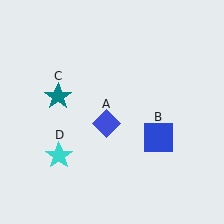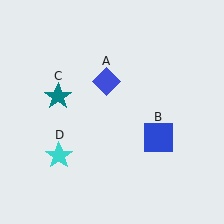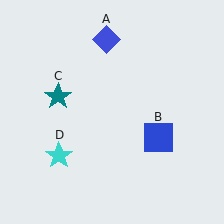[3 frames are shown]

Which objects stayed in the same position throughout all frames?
Blue square (object B) and teal star (object C) and cyan star (object D) remained stationary.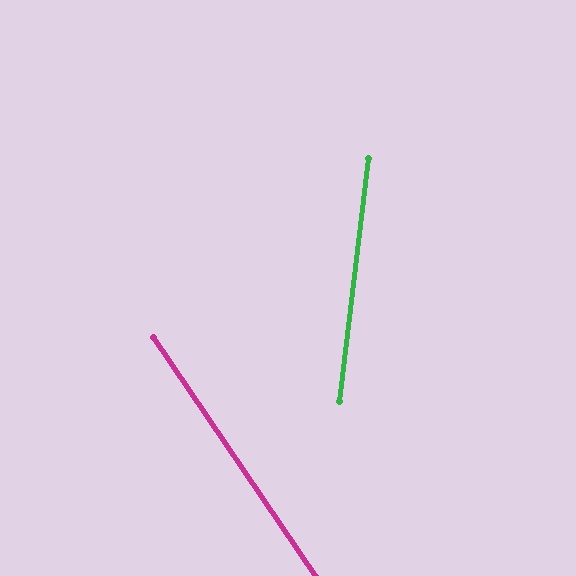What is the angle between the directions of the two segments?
Approximately 41 degrees.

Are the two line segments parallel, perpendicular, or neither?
Neither parallel nor perpendicular — they differ by about 41°.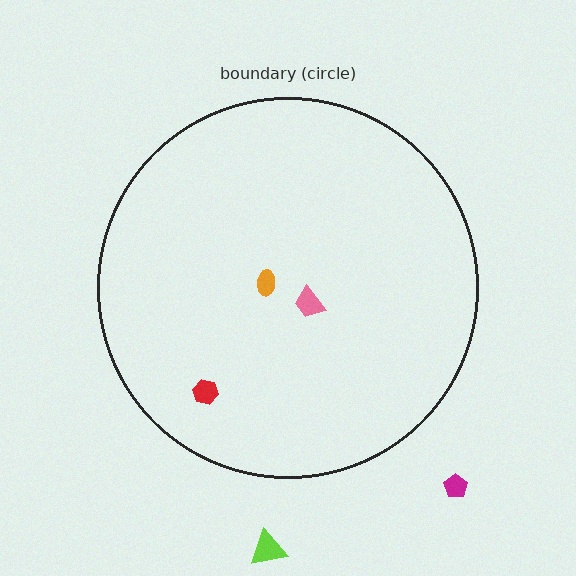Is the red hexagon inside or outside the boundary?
Inside.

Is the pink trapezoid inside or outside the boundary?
Inside.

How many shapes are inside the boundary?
3 inside, 2 outside.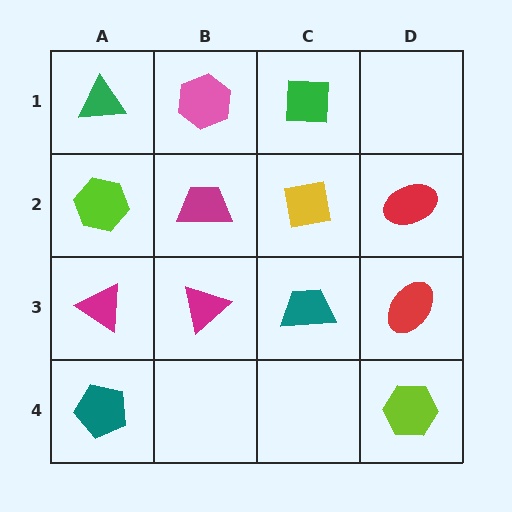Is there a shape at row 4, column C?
No, that cell is empty.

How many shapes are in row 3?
4 shapes.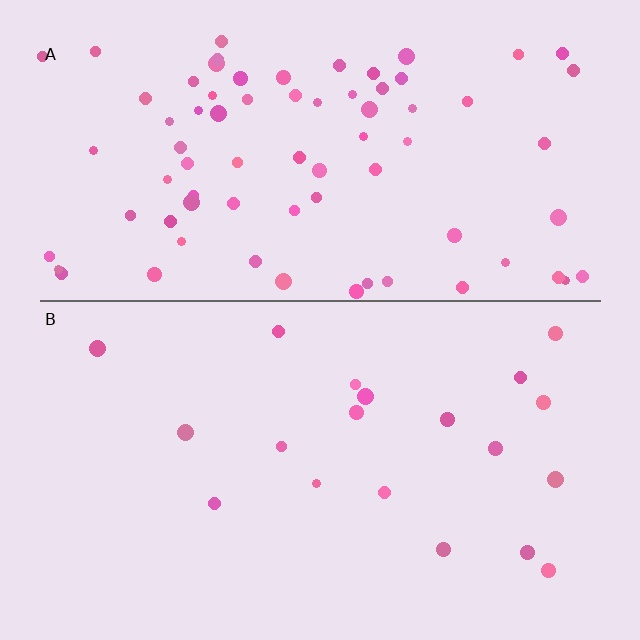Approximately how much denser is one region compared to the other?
Approximately 3.8× — region A over region B.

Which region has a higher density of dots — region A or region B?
A (the top).